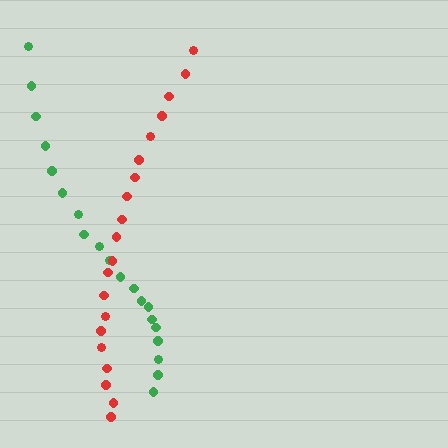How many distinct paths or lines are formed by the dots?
There are 2 distinct paths.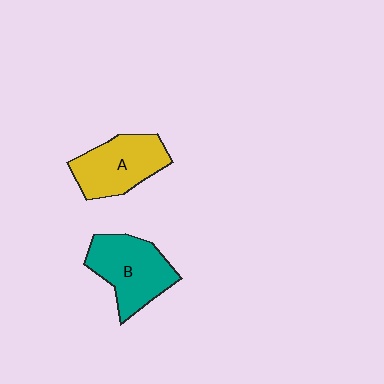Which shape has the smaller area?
Shape A (yellow).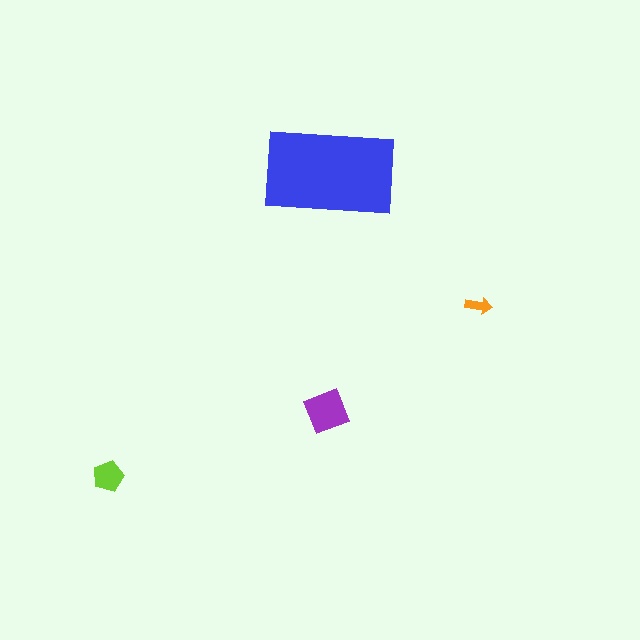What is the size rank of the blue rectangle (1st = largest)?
1st.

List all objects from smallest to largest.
The orange arrow, the lime pentagon, the purple diamond, the blue rectangle.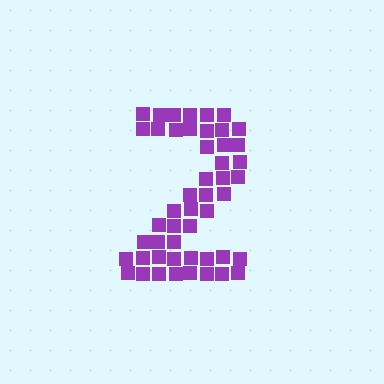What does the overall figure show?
The overall figure shows the digit 2.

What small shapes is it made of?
It is made of small squares.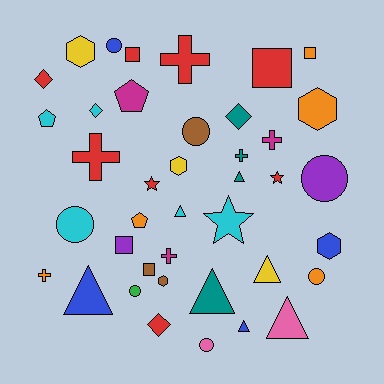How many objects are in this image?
There are 40 objects.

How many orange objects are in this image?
There are 5 orange objects.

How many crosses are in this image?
There are 6 crosses.